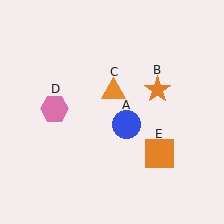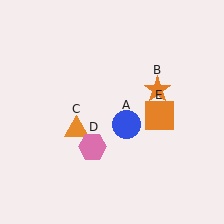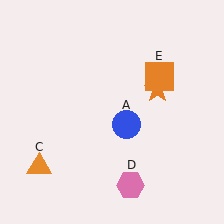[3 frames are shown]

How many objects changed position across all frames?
3 objects changed position: orange triangle (object C), pink hexagon (object D), orange square (object E).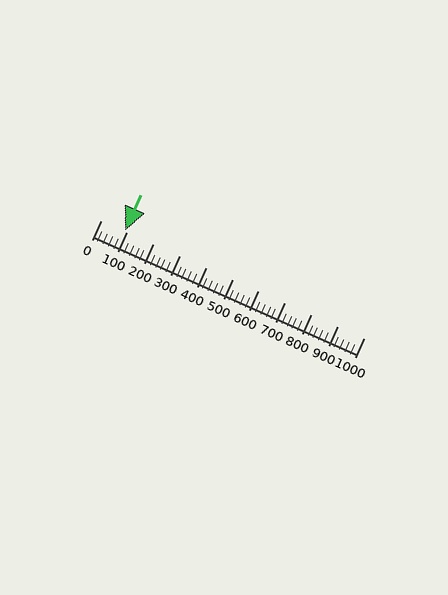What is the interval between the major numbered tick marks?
The major tick marks are spaced 100 units apart.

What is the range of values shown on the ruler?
The ruler shows values from 0 to 1000.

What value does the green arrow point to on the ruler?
The green arrow points to approximately 91.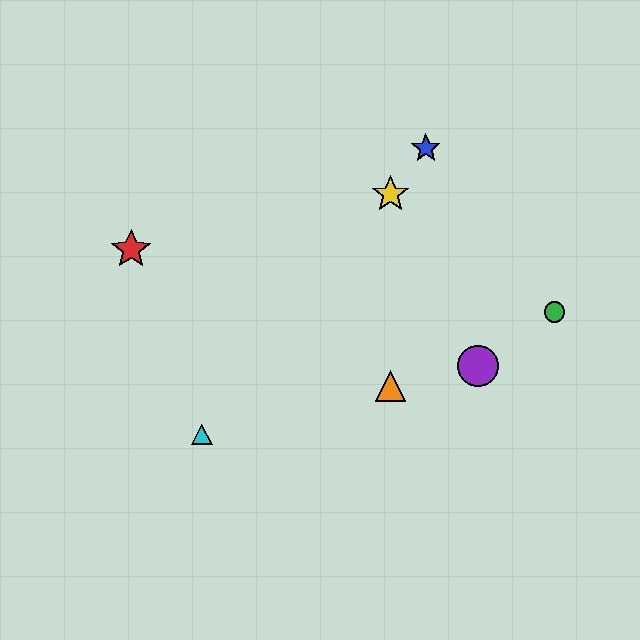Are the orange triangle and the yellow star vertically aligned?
Yes, both are at x≈391.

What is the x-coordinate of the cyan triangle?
The cyan triangle is at x≈202.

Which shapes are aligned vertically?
The yellow star, the orange triangle are aligned vertically.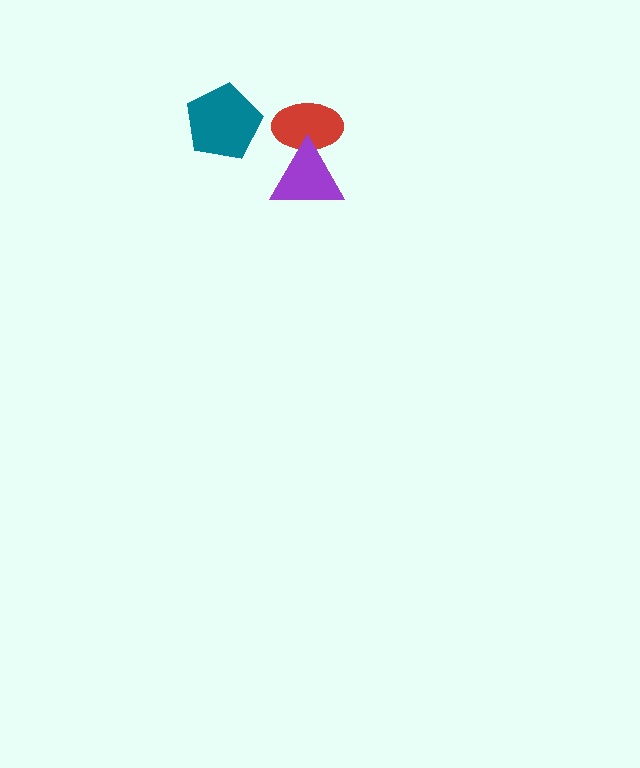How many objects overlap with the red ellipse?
1 object overlaps with the red ellipse.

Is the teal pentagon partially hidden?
No, no other shape covers it.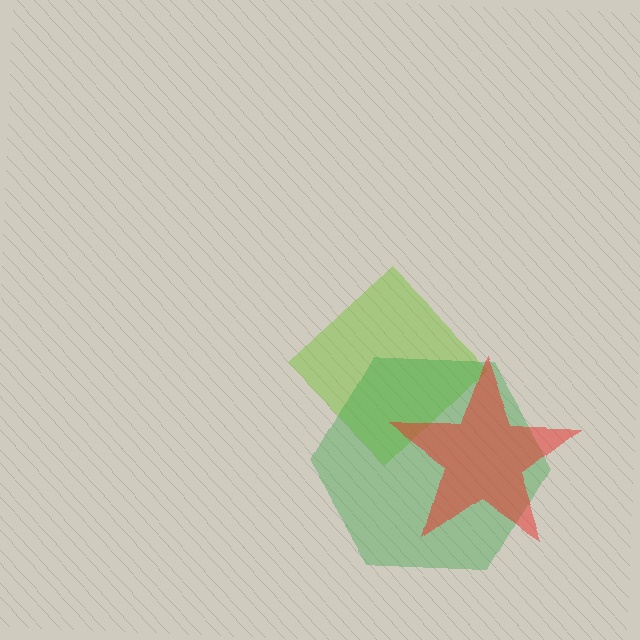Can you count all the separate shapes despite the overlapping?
Yes, there are 3 separate shapes.